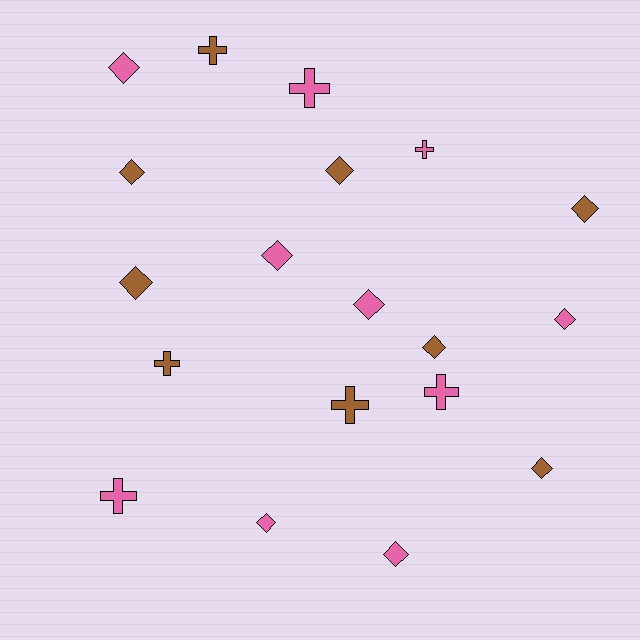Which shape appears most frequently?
Diamond, with 12 objects.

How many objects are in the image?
There are 19 objects.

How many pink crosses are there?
There are 4 pink crosses.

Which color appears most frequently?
Pink, with 10 objects.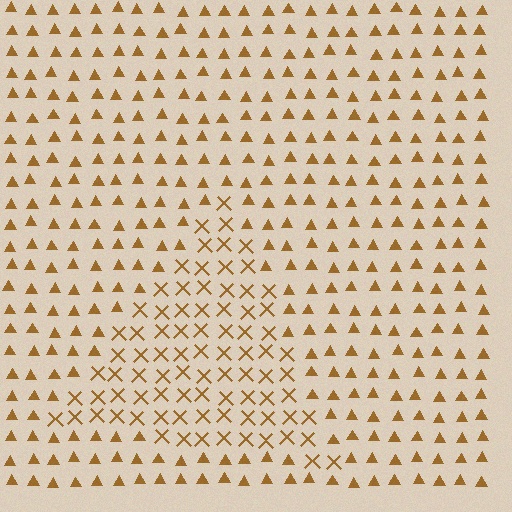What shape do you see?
I see a triangle.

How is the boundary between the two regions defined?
The boundary is defined by a change in element shape: X marks inside vs. triangles outside. All elements share the same color and spacing.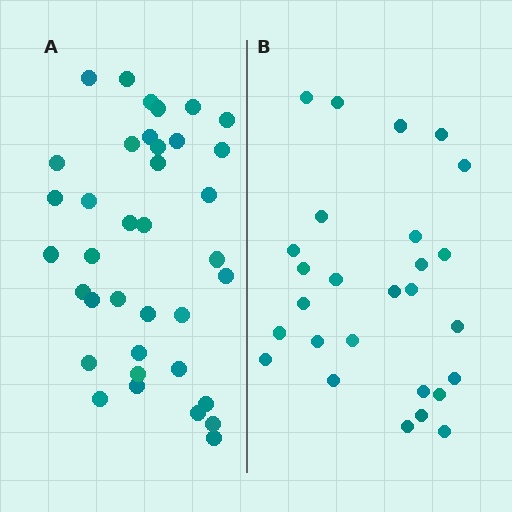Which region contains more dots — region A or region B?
Region A (the left region) has more dots.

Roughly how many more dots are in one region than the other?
Region A has roughly 10 or so more dots than region B.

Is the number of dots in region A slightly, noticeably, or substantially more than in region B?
Region A has noticeably more, but not dramatically so. The ratio is roughly 1.4 to 1.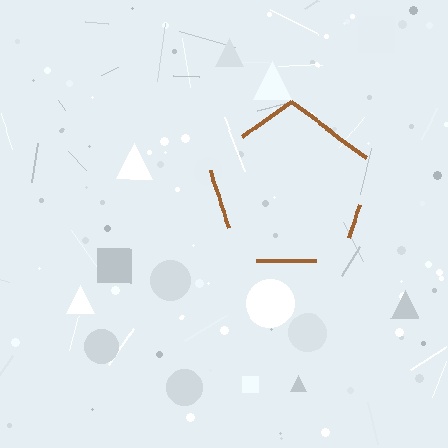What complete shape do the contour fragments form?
The contour fragments form a pentagon.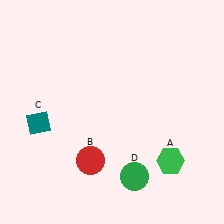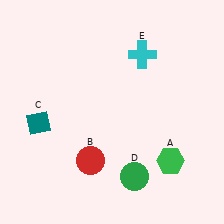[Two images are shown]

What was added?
A cyan cross (E) was added in Image 2.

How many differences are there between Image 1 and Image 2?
There is 1 difference between the two images.